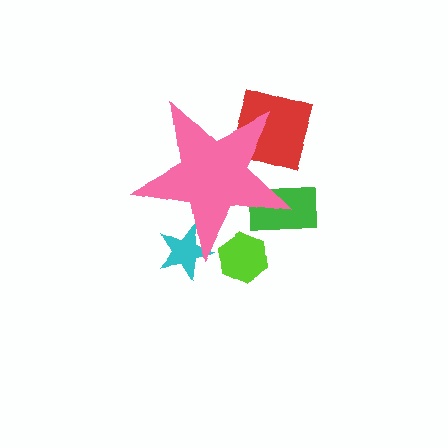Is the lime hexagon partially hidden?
Yes, the lime hexagon is partially hidden behind the pink star.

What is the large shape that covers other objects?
A pink star.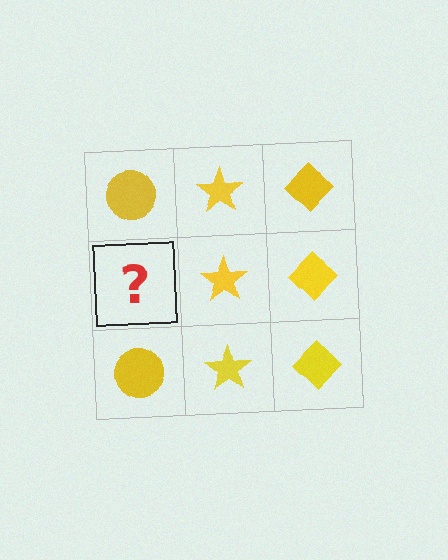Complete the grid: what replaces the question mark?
The question mark should be replaced with a yellow circle.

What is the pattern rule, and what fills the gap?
The rule is that each column has a consistent shape. The gap should be filled with a yellow circle.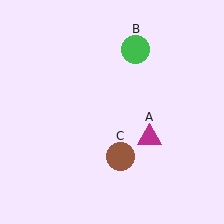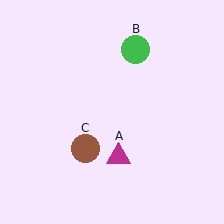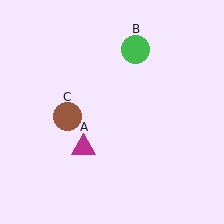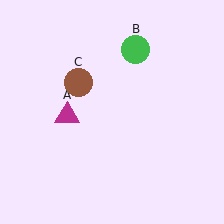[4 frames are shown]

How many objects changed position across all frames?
2 objects changed position: magenta triangle (object A), brown circle (object C).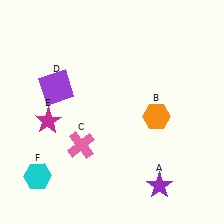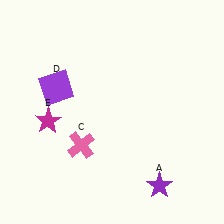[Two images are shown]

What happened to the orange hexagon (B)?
The orange hexagon (B) was removed in Image 2. It was in the bottom-right area of Image 1.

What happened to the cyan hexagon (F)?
The cyan hexagon (F) was removed in Image 2. It was in the bottom-left area of Image 1.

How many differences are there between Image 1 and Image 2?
There are 2 differences between the two images.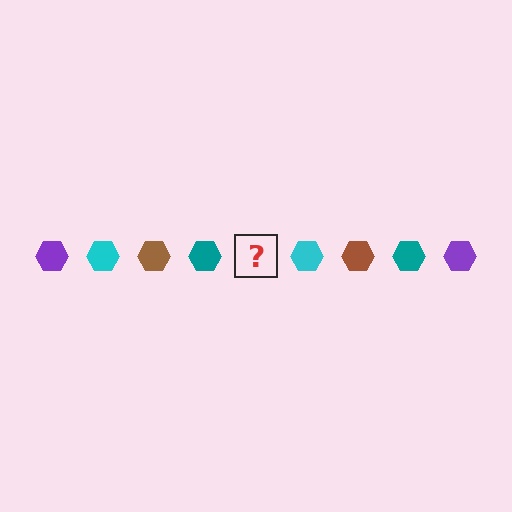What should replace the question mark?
The question mark should be replaced with a purple hexagon.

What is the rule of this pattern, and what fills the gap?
The rule is that the pattern cycles through purple, cyan, brown, teal hexagons. The gap should be filled with a purple hexagon.